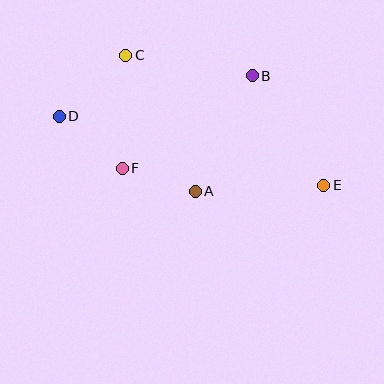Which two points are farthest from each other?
Points D and E are farthest from each other.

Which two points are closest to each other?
Points A and F are closest to each other.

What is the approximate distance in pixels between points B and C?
The distance between B and C is approximately 128 pixels.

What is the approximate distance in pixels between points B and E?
The distance between B and E is approximately 131 pixels.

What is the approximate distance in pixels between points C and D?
The distance between C and D is approximately 90 pixels.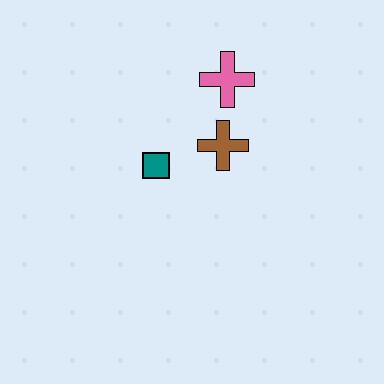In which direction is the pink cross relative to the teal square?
The pink cross is above the teal square.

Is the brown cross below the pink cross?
Yes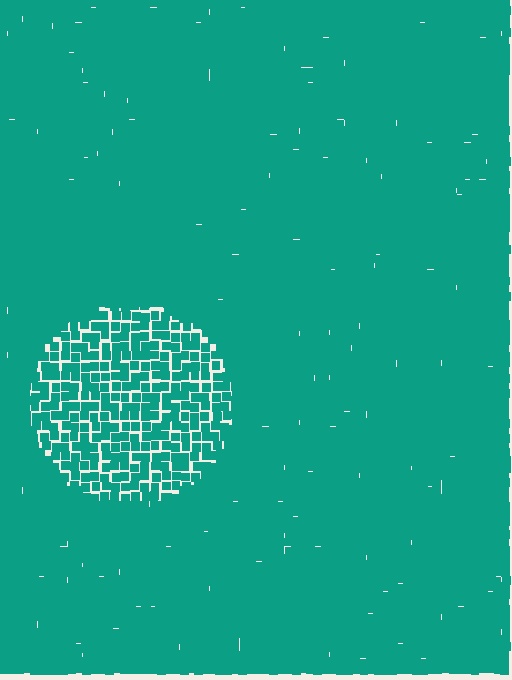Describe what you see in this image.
The image contains small teal elements arranged at two different densities. A circle-shaped region is visible where the elements are less densely packed than the surrounding area.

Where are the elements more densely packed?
The elements are more densely packed outside the circle boundary.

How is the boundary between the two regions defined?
The boundary is defined by a change in element density (approximately 1.8x ratio). All elements are the same color, size, and shape.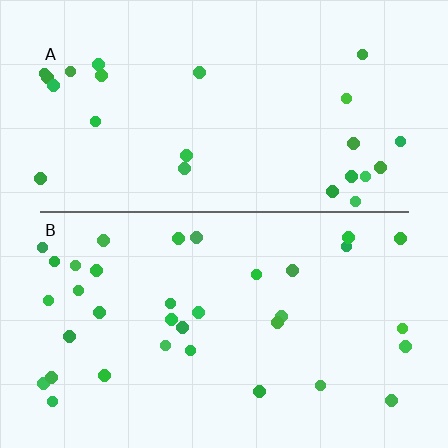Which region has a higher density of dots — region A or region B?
B (the bottom).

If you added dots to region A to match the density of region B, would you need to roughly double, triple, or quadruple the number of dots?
Approximately double.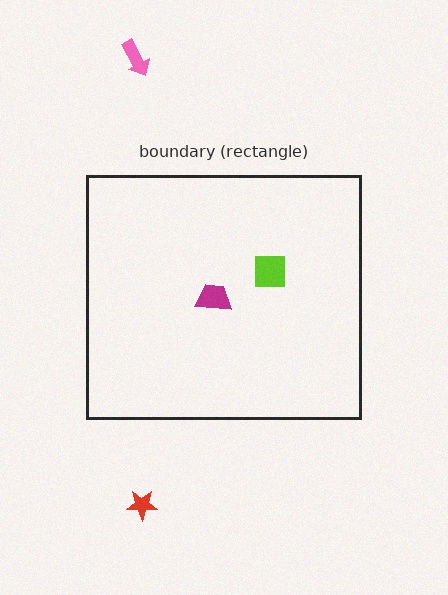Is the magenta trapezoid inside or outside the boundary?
Inside.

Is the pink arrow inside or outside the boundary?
Outside.